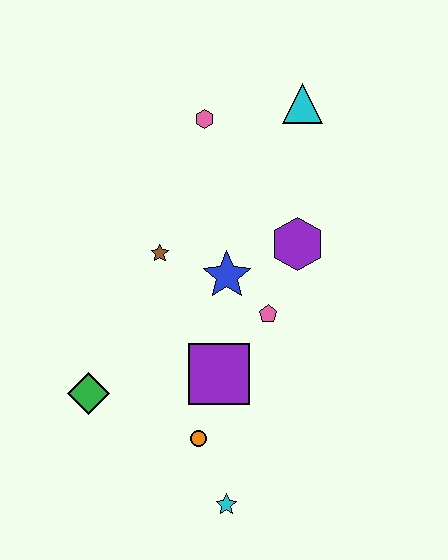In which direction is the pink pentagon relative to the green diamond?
The pink pentagon is to the right of the green diamond.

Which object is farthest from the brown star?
The cyan star is farthest from the brown star.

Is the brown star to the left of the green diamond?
No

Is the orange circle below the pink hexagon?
Yes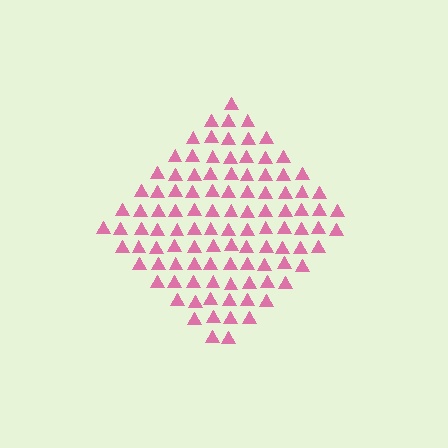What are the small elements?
The small elements are triangles.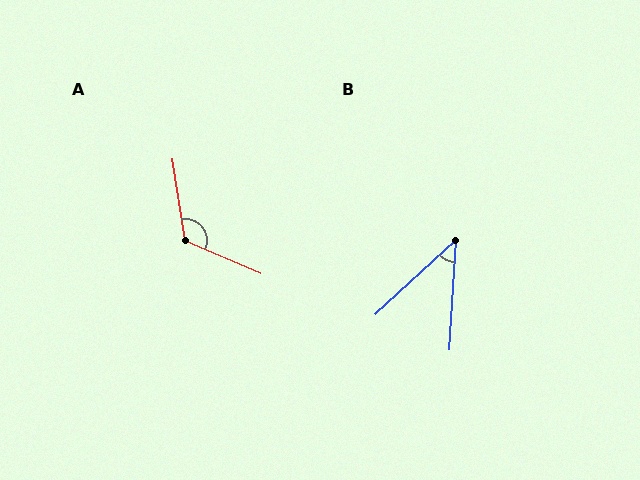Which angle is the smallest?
B, at approximately 44 degrees.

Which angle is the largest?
A, at approximately 122 degrees.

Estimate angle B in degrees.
Approximately 44 degrees.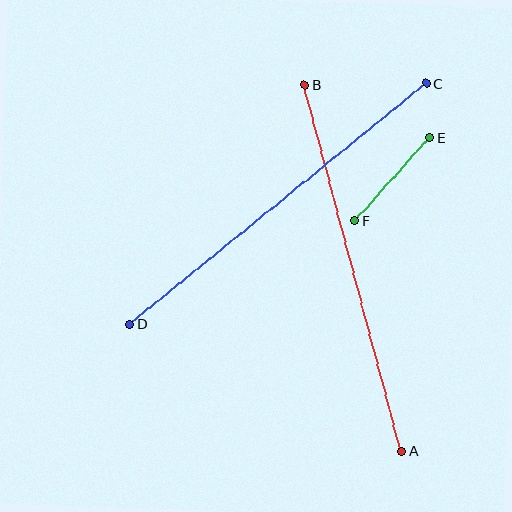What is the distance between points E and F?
The distance is approximately 112 pixels.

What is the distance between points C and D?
The distance is approximately 382 pixels.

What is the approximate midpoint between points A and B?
The midpoint is at approximately (353, 268) pixels.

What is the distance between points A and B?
The distance is approximately 379 pixels.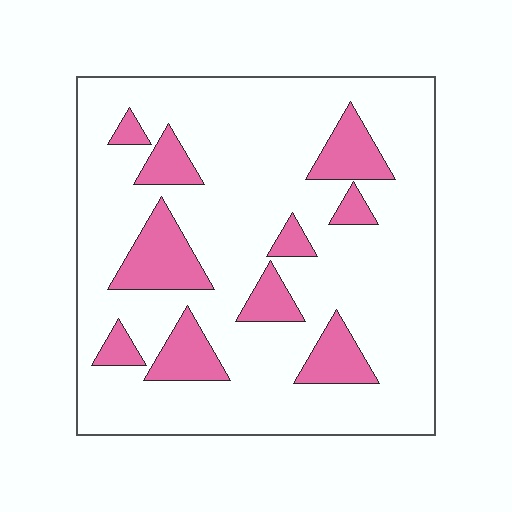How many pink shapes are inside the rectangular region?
10.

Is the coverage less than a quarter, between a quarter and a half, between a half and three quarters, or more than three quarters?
Less than a quarter.